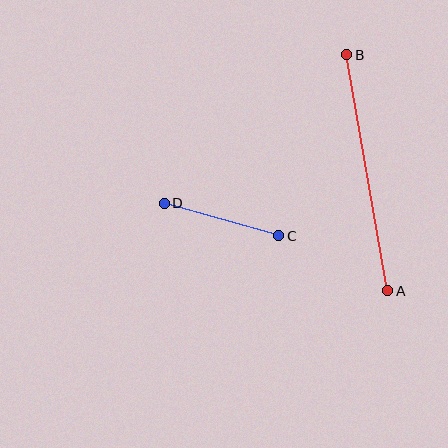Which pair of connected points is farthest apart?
Points A and B are farthest apart.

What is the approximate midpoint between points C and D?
The midpoint is at approximately (221, 220) pixels.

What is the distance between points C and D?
The distance is approximately 119 pixels.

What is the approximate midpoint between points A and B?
The midpoint is at approximately (367, 173) pixels.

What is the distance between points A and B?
The distance is approximately 240 pixels.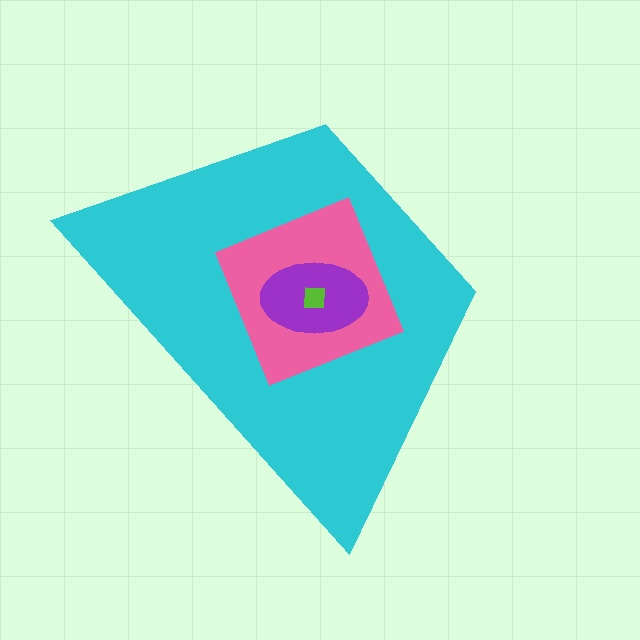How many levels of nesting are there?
4.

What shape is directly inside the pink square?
The purple ellipse.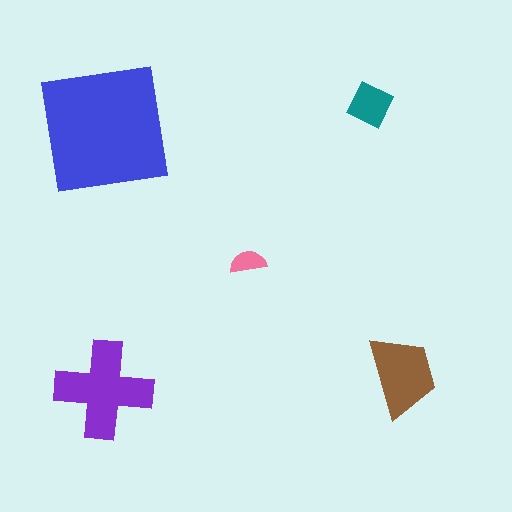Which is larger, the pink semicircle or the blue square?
The blue square.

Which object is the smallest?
The pink semicircle.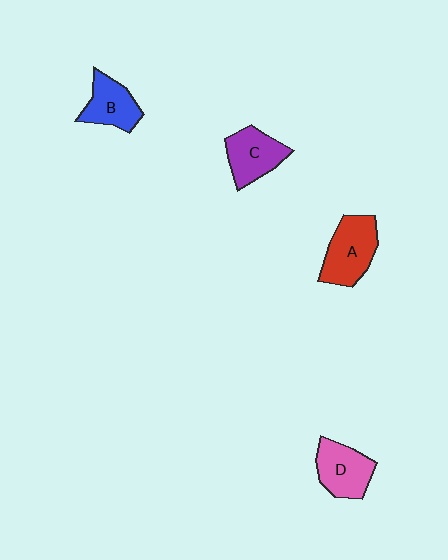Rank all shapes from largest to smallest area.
From largest to smallest: A (red), D (pink), C (purple), B (blue).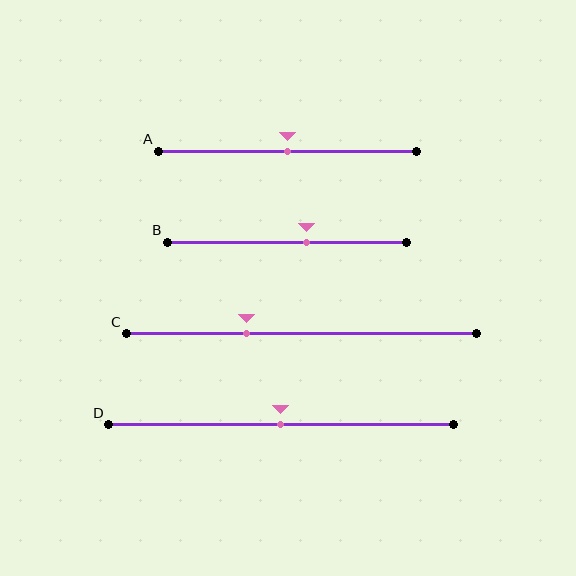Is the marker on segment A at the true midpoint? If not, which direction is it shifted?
Yes, the marker on segment A is at the true midpoint.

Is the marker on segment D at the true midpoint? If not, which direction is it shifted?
Yes, the marker on segment D is at the true midpoint.